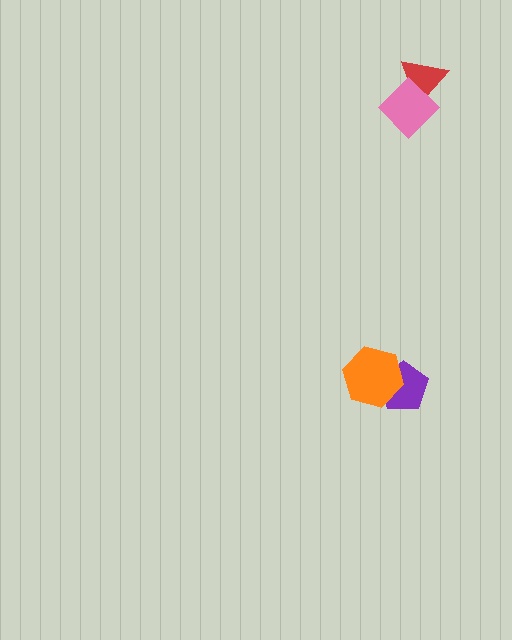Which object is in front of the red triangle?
The pink diamond is in front of the red triangle.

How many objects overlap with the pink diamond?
1 object overlaps with the pink diamond.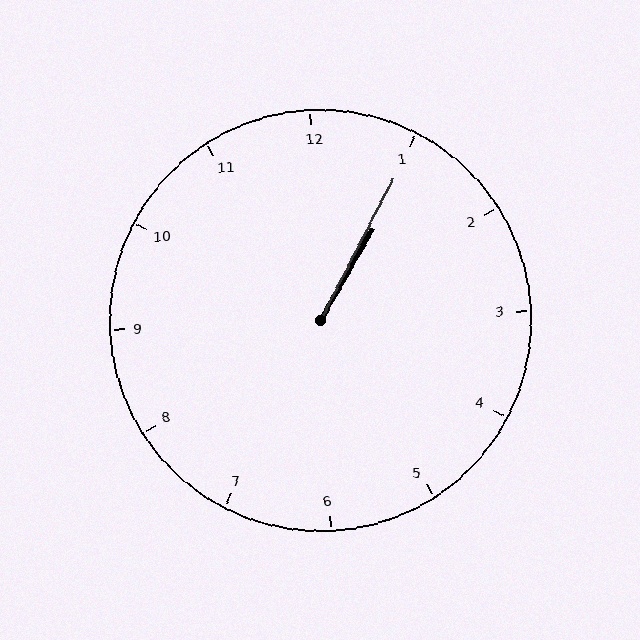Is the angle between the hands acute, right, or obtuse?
It is acute.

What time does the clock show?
1:05.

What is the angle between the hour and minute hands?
Approximately 2 degrees.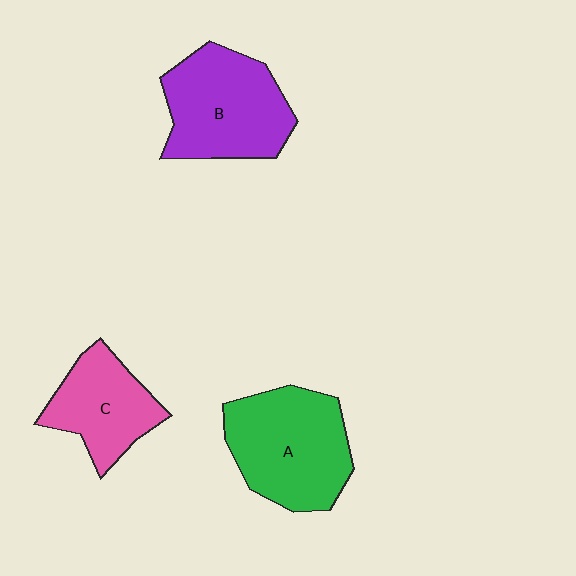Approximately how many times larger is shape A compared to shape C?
Approximately 1.4 times.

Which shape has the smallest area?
Shape C (pink).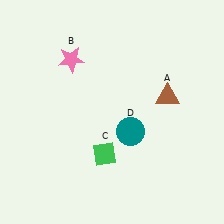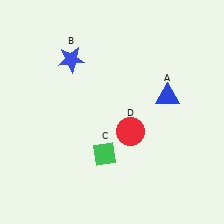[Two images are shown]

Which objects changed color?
A changed from brown to blue. B changed from pink to blue. D changed from teal to red.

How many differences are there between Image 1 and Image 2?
There are 3 differences between the two images.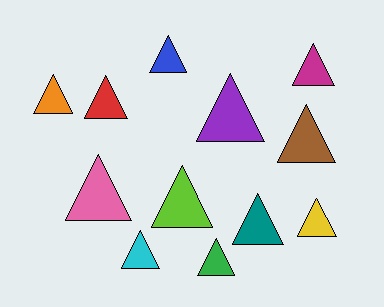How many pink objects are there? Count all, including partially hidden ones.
There is 1 pink object.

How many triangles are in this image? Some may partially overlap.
There are 12 triangles.